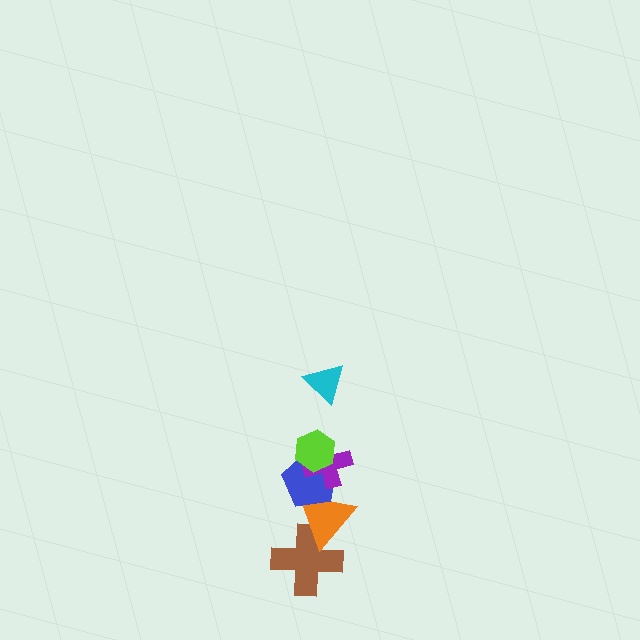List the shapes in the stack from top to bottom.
From top to bottom: the cyan triangle, the lime hexagon, the purple cross, the blue pentagon, the orange triangle, the brown cross.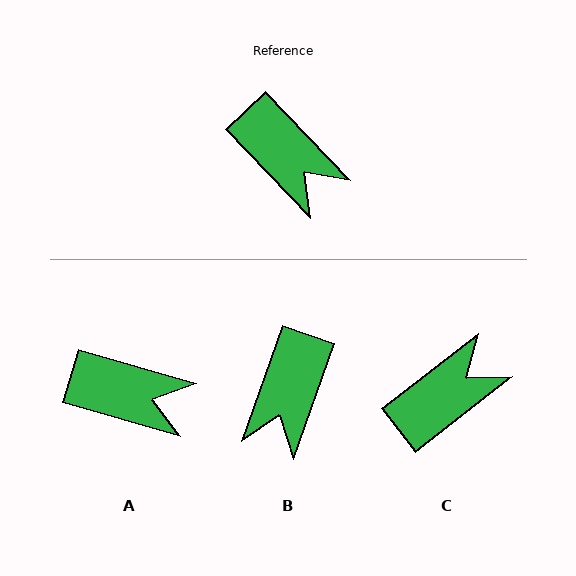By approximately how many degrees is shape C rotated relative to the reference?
Approximately 84 degrees counter-clockwise.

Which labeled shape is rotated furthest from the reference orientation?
C, about 84 degrees away.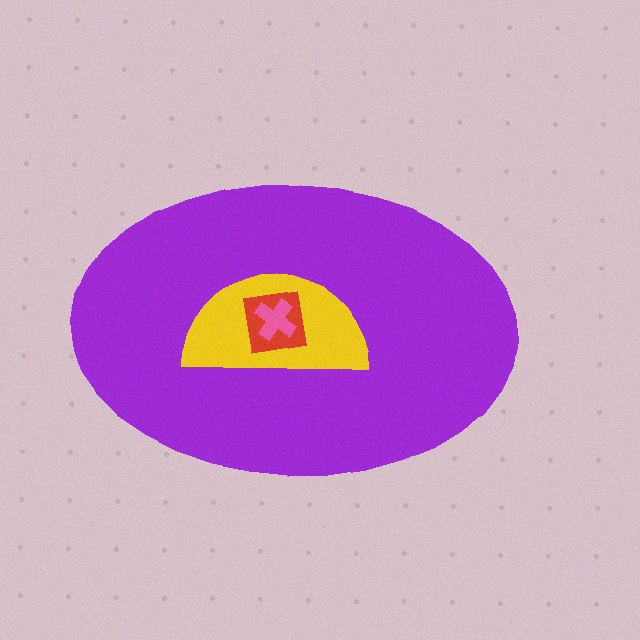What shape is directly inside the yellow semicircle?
The red square.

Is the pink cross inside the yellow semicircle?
Yes.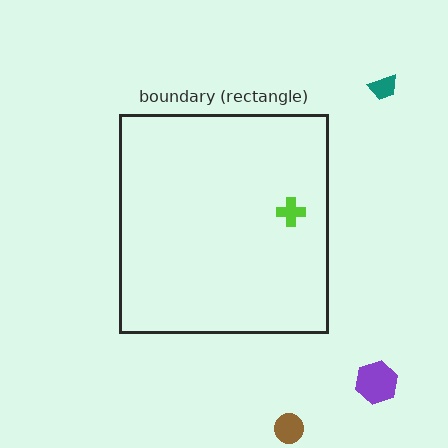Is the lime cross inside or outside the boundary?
Inside.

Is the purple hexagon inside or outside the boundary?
Outside.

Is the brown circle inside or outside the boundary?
Outside.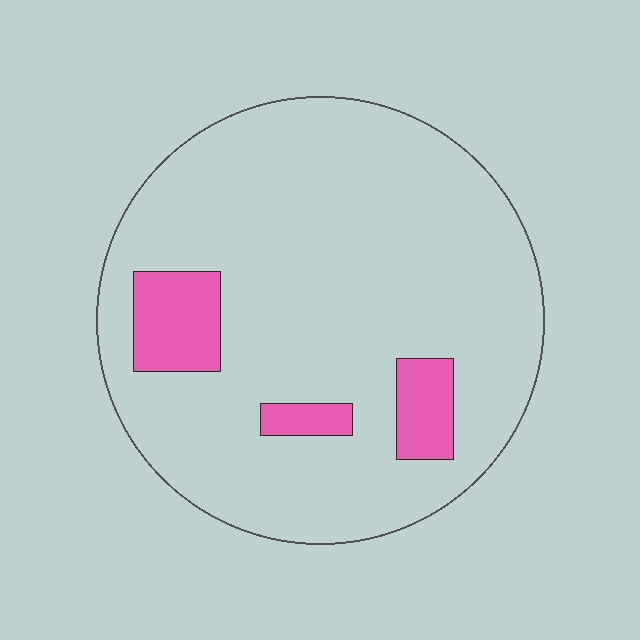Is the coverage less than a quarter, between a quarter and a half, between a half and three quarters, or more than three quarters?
Less than a quarter.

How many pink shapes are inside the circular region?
3.